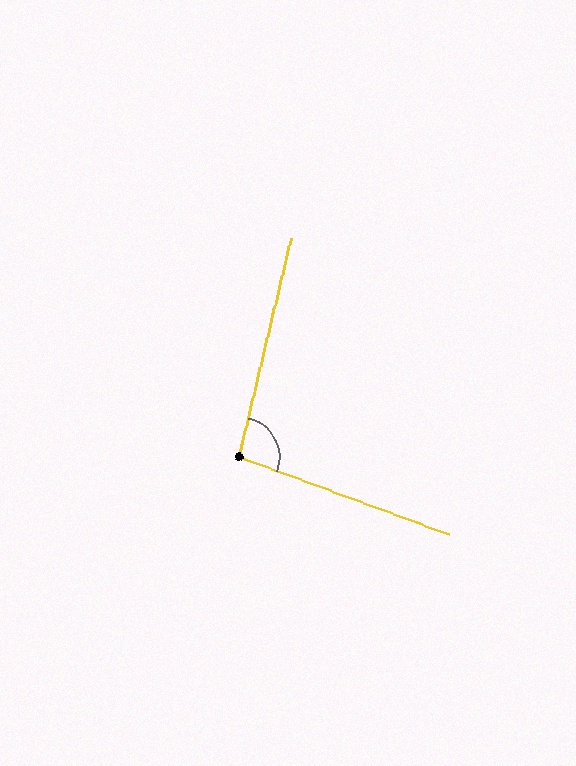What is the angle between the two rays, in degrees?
Approximately 97 degrees.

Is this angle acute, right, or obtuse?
It is obtuse.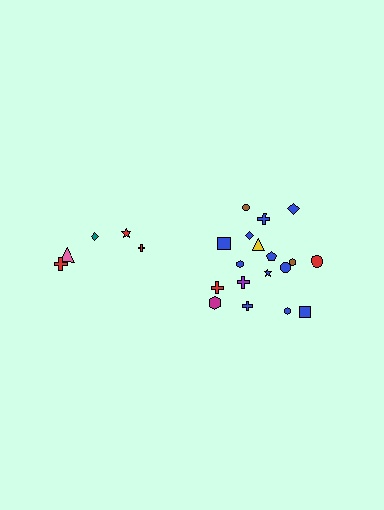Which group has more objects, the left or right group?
The right group.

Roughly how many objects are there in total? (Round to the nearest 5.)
Roughly 25 objects in total.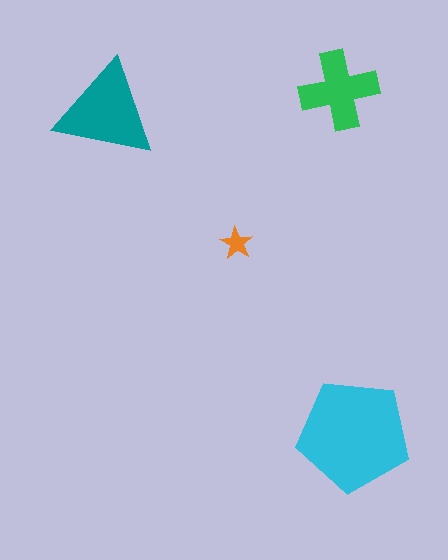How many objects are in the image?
There are 4 objects in the image.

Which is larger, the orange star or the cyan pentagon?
The cyan pentagon.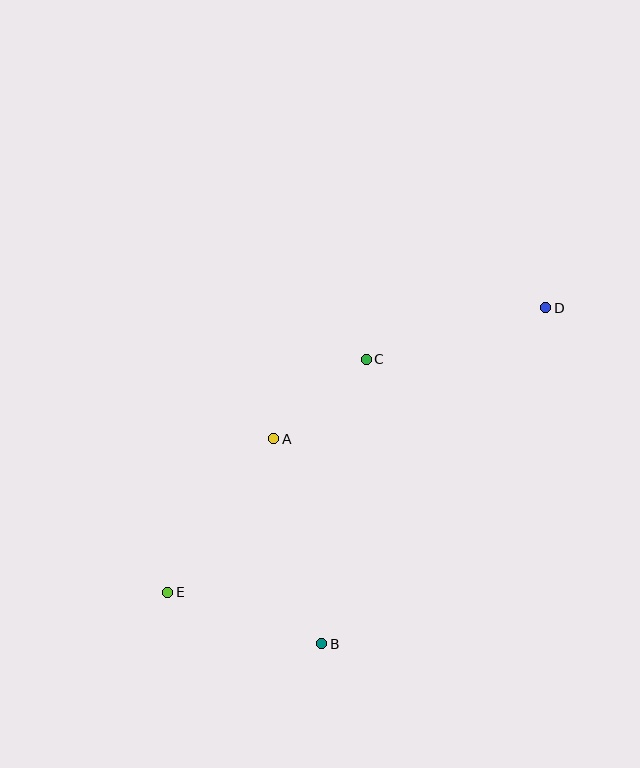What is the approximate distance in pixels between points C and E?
The distance between C and E is approximately 306 pixels.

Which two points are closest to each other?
Points A and C are closest to each other.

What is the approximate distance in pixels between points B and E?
The distance between B and E is approximately 163 pixels.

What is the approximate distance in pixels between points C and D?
The distance between C and D is approximately 187 pixels.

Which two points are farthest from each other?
Points D and E are farthest from each other.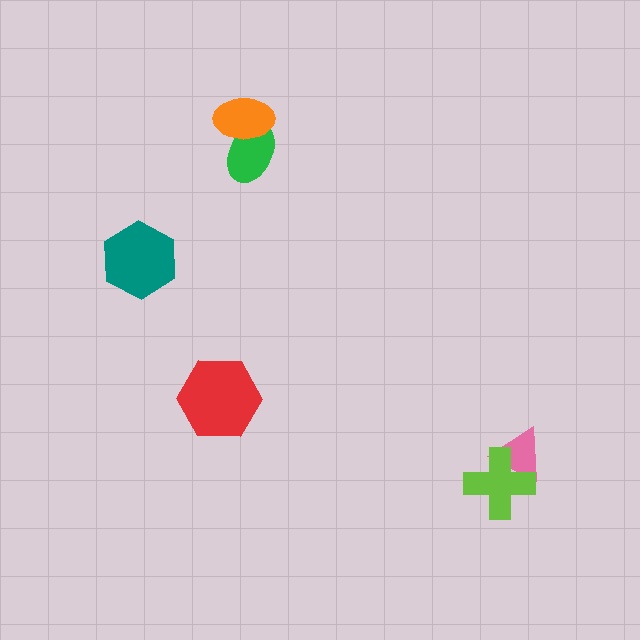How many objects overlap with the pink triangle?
1 object overlaps with the pink triangle.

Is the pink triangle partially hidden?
Yes, it is partially covered by another shape.